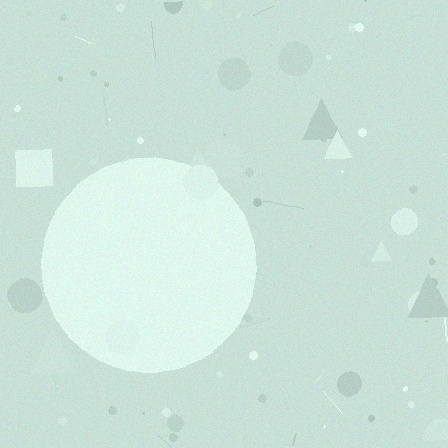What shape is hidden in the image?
A circle is hidden in the image.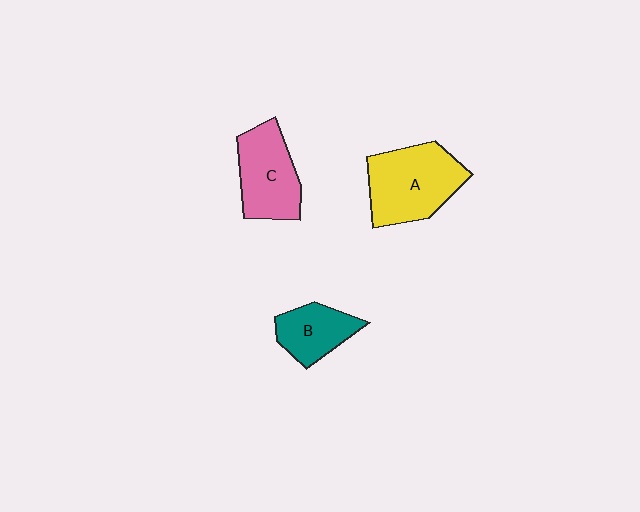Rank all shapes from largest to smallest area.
From largest to smallest: A (yellow), C (pink), B (teal).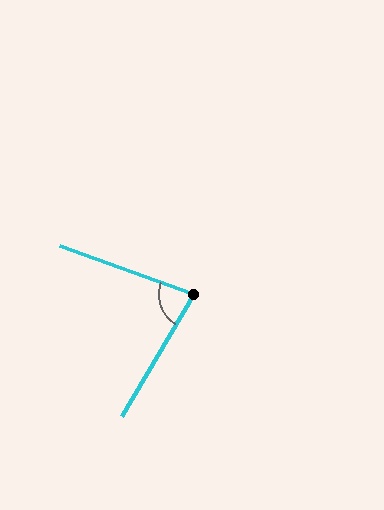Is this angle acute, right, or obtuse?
It is acute.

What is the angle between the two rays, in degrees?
Approximately 80 degrees.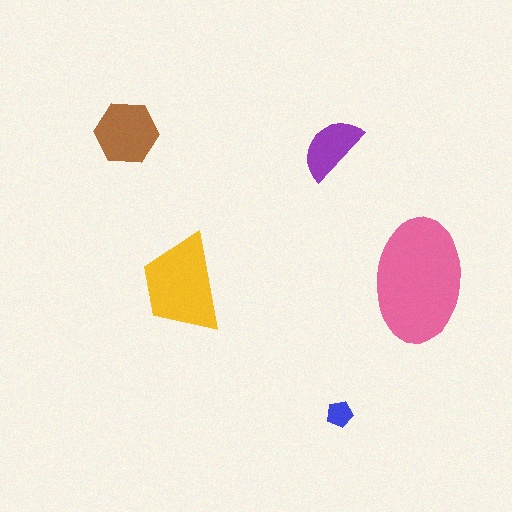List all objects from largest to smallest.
The pink ellipse, the yellow trapezoid, the brown hexagon, the purple semicircle, the blue pentagon.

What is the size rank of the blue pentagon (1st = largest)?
5th.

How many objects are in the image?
There are 5 objects in the image.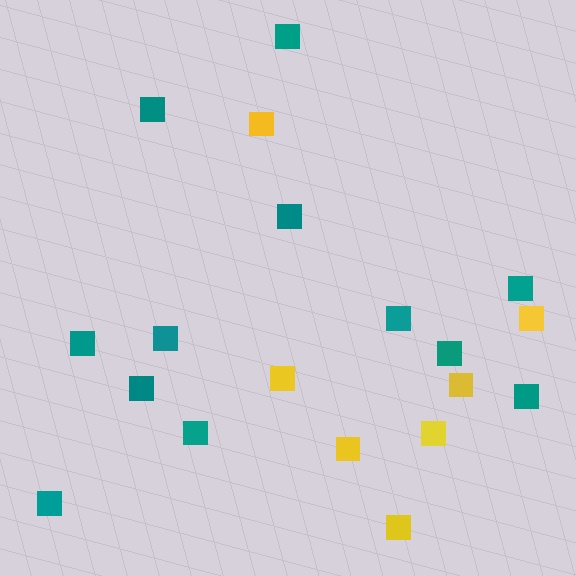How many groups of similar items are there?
There are 2 groups: one group of teal squares (12) and one group of yellow squares (7).